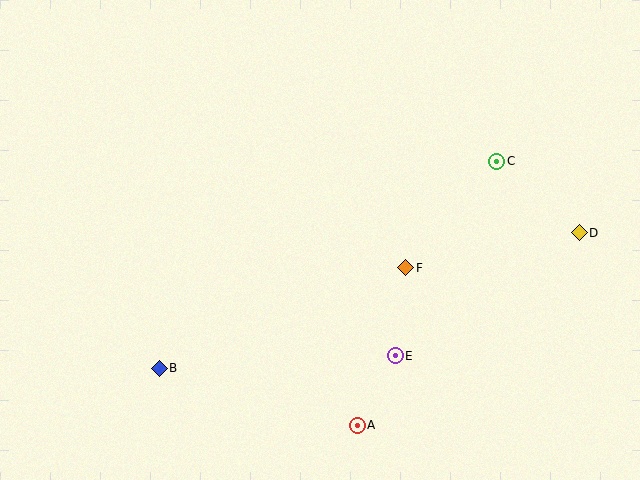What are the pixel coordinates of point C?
Point C is at (497, 161).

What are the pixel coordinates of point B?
Point B is at (159, 368).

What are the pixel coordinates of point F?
Point F is at (406, 268).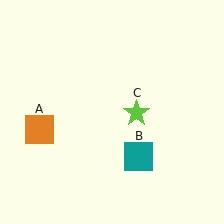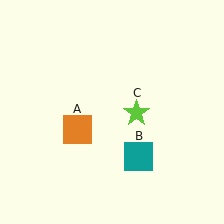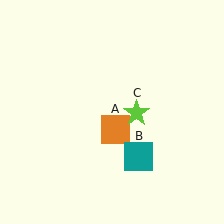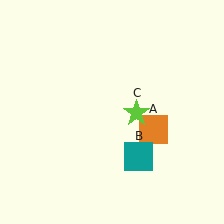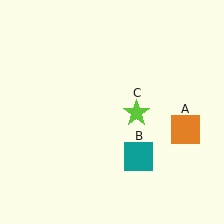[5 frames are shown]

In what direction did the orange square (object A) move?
The orange square (object A) moved right.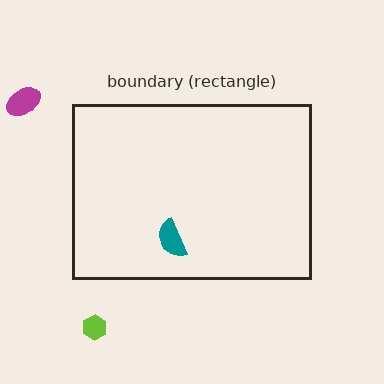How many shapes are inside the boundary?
1 inside, 2 outside.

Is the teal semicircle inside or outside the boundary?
Inside.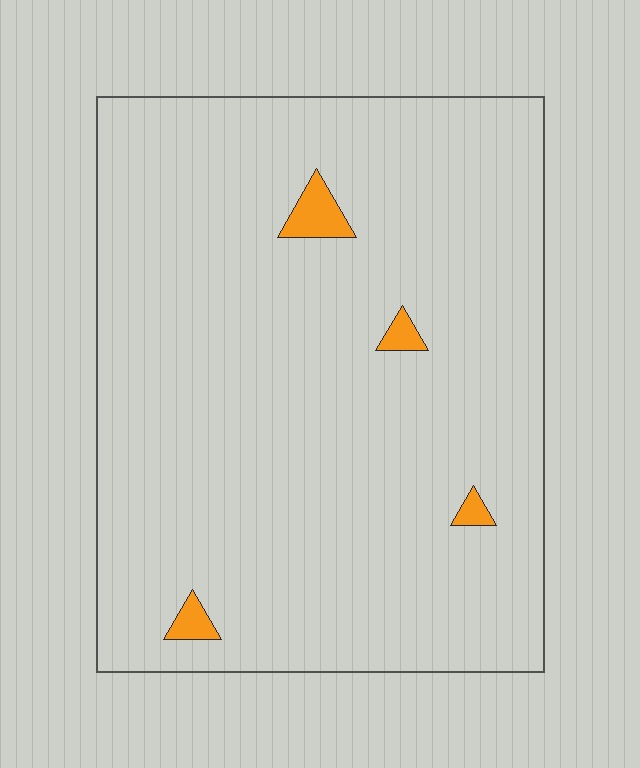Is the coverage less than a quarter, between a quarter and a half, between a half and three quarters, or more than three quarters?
Less than a quarter.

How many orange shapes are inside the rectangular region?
4.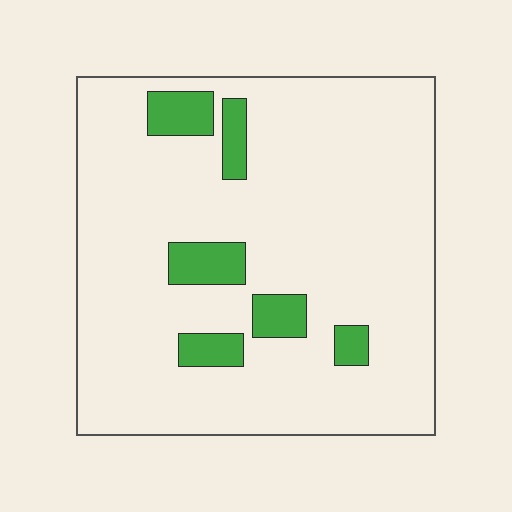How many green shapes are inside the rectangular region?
6.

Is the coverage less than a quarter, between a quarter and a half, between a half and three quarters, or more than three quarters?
Less than a quarter.